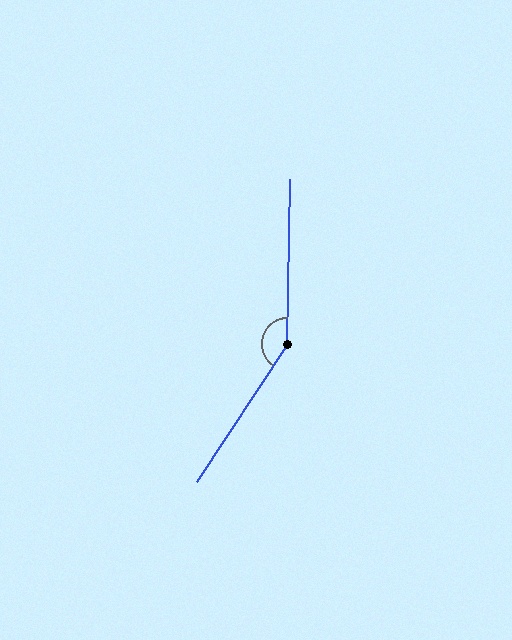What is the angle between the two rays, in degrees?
Approximately 148 degrees.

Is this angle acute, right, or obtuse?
It is obtuse.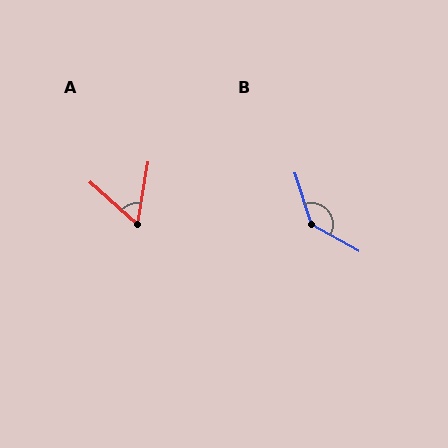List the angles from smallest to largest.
A (57°), B (137°).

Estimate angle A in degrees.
Approximately 57 degrees.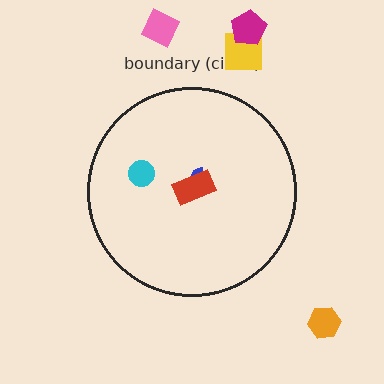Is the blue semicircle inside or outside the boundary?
Inside.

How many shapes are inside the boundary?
3 inside, 4 outside.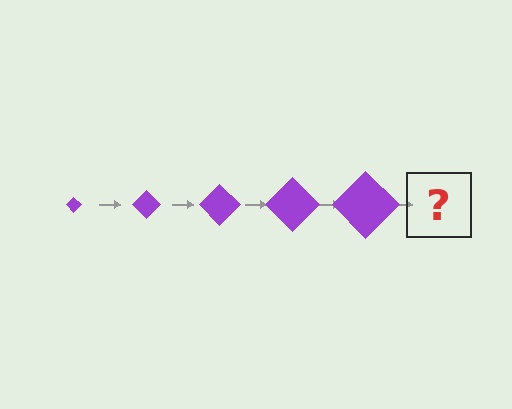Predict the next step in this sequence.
The next step is a purple diamond, larger than the previous one.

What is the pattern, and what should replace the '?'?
The pattern is that the diamond gets progressively larger each step. The '?' should be a purple diamond, larger than the previous one.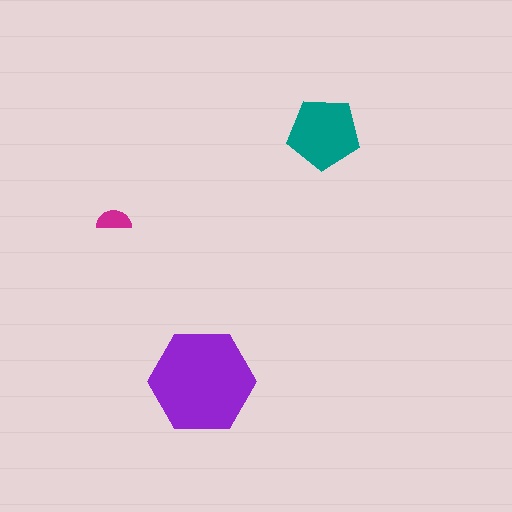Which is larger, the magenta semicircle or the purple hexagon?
The purple hexagon.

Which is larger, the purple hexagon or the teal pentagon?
The purple hexagon.